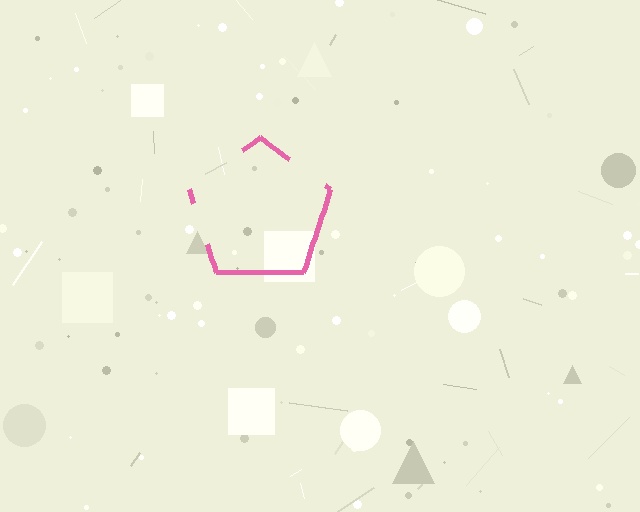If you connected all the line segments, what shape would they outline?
They would outline a pentagon.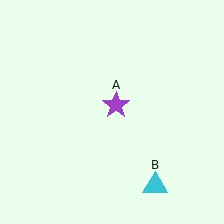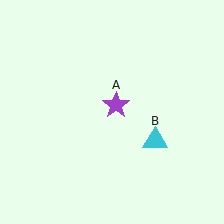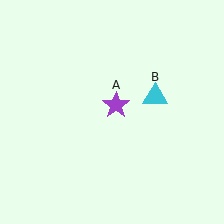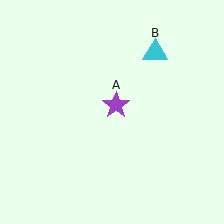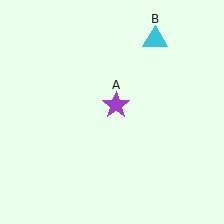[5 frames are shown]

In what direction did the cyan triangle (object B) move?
The cyan triangle (object B) moved up.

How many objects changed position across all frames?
1 object changed position: cyan triangle (object B).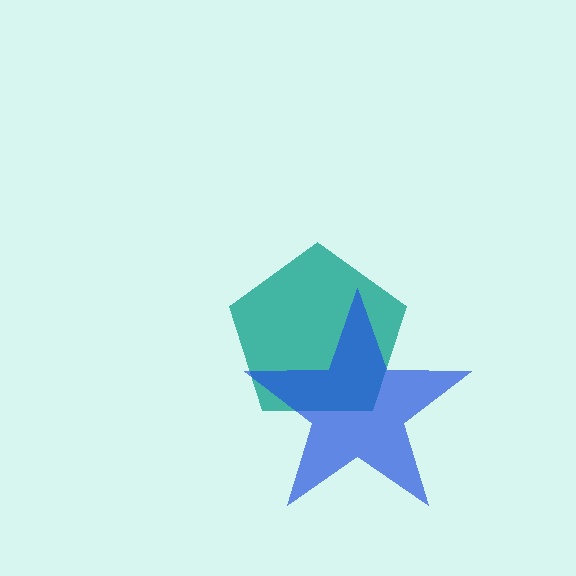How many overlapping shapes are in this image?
There are 2 overlapping shapes in the image.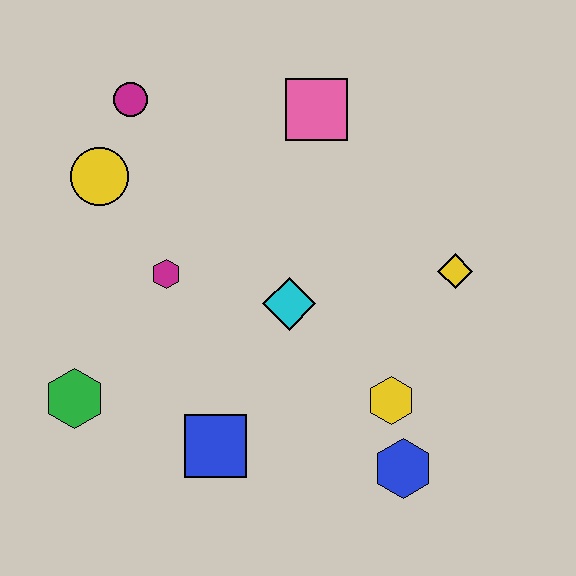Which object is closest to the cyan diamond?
The magenta hexagon is closest to the cyan diamond.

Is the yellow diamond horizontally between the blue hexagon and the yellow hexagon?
No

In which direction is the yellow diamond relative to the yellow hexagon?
The yellow diamond is above the yellow hexagon.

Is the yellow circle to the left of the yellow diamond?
Yes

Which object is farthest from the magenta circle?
The blue hexagon is farthest from the magenta circle.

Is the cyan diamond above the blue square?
Yes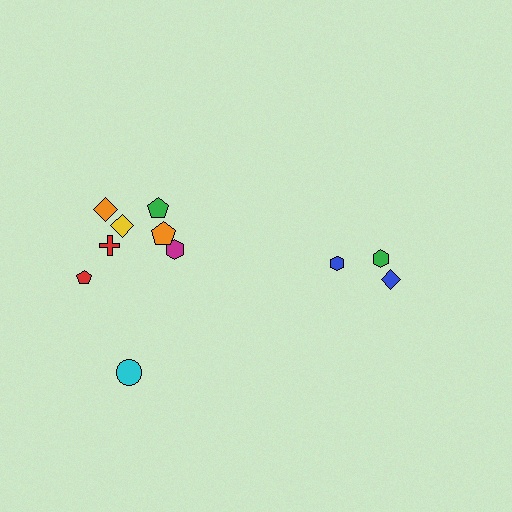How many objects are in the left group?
There are 8 objects.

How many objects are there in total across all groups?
There are 11 objects.